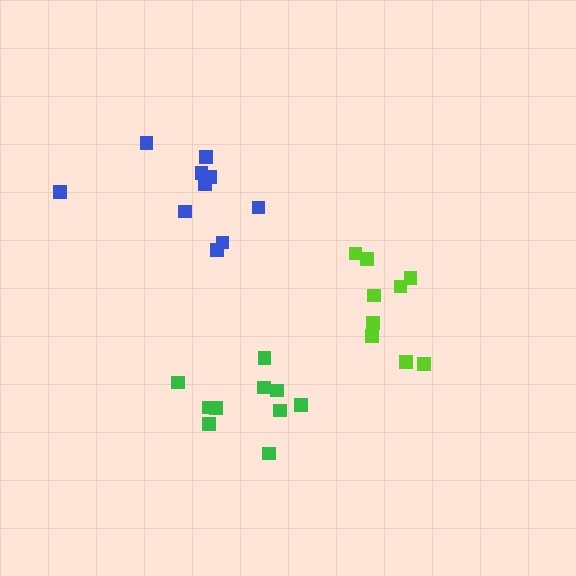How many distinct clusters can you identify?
There are 3 distinct clusters.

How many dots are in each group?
Group 1: 10 dots, Group 2: 10 dots, Group 3: 9 dots (29 total).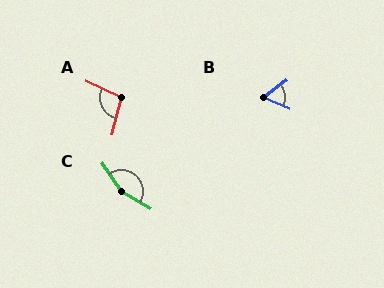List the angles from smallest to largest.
B (59°), A (102°), C (155°).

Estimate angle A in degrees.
Approximately 102 degrees.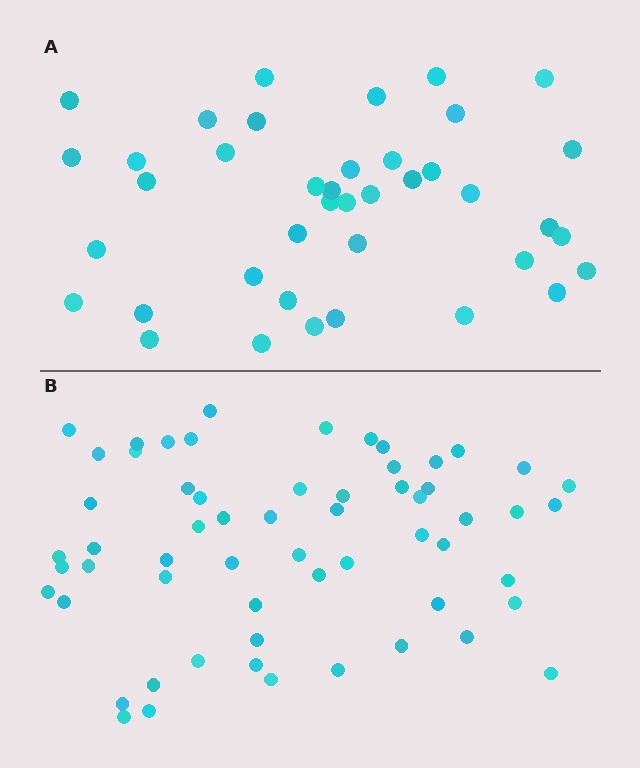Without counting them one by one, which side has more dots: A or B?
Region B (the bottom region) has more dots.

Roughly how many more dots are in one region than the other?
Region B has approximately 20 more dots than region A.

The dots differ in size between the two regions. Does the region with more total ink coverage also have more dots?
No. Region A has more total ink coverage because its dots are larger, but region B actually contains more individual dots. Total area can be misleading — the number of items is what matters here.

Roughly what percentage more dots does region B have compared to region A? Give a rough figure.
About 50% more.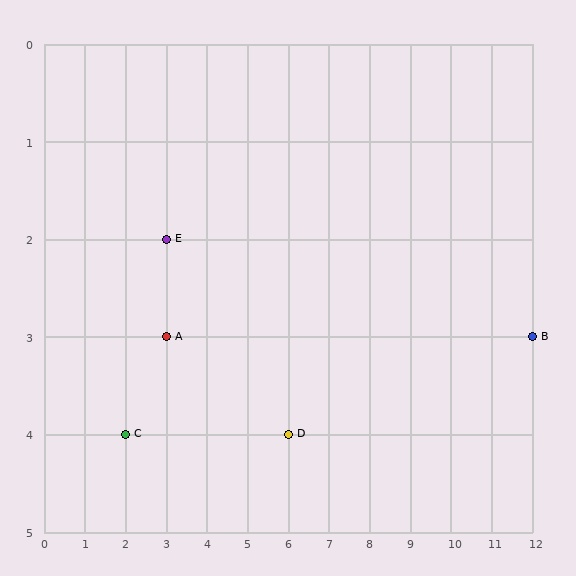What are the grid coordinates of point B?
Point B is at grid coordinates (12, 3).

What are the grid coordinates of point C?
Point C is at grid coordinates (2, 4).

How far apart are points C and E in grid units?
Points C and E are 1 column and 2 rows apart (about 2.2 grid units diagonally).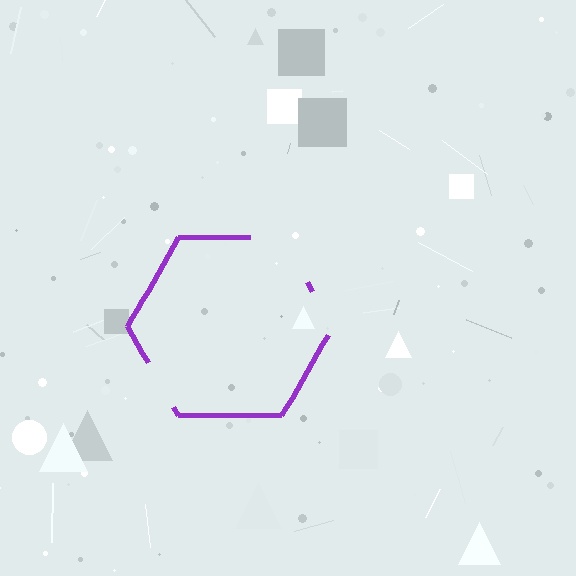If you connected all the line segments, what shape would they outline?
They would outline a hexagon.